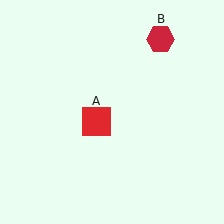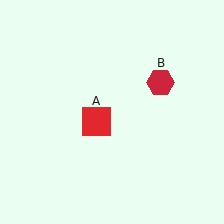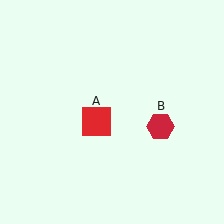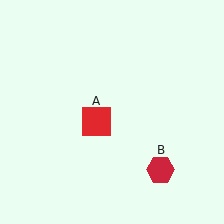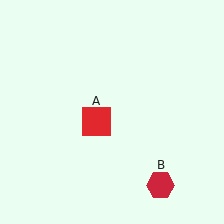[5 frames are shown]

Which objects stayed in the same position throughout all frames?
Red square (object A) remained stationary.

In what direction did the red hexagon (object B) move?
The red hexagon (object B) moved down.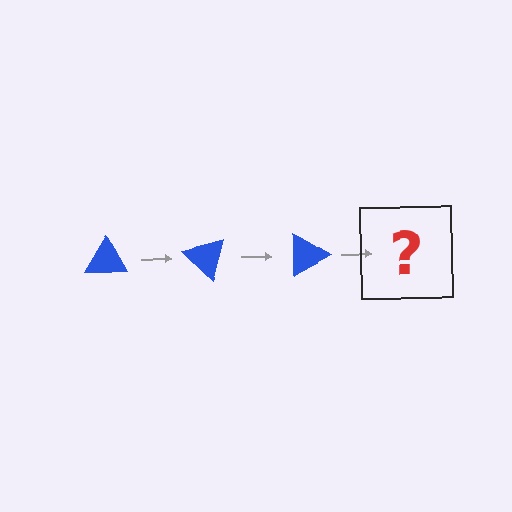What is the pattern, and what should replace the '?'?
The pattern is that the triangle rotates 45 degrees each step. The '?' should be a blue triangle rotated 135 degrees.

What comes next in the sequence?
The next element should be a blue triangle rotated 135 degrees.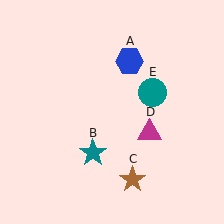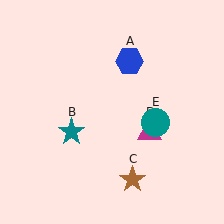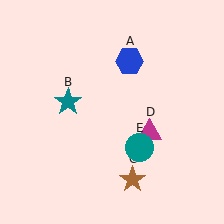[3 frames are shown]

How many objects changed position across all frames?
2 objects changed position: teal star (object B), teal circle (object E).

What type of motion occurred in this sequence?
The teal star (object B), teal circle (object E) rotated clockwise around the center of the scene.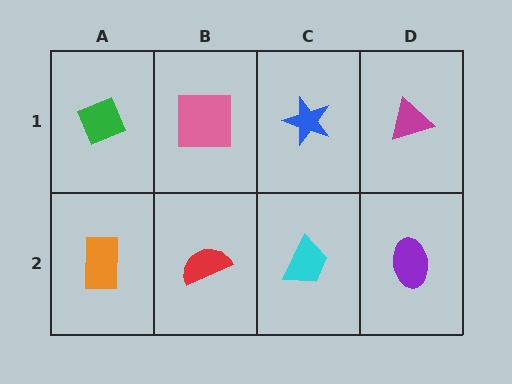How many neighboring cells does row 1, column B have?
3.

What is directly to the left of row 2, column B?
An orange rectangle.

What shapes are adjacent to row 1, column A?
An orange rectangle (row 2, column A), a pink square (row 1, column B).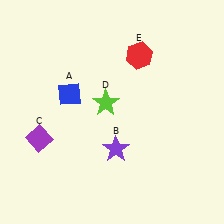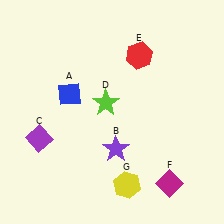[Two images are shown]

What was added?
A magenta diamond (F), a yellow hexagon (G) were added in Image 2.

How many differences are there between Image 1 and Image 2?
There are 2 differences between the two images.